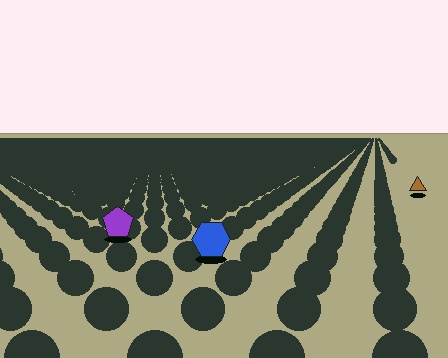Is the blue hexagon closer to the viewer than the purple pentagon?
Yes. The blue hexagon is closer — you can tell from the texture gradient: the ground texture is coarser near it.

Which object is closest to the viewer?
The blue hexagon is closest. The texture marks near it are larger and more spread out.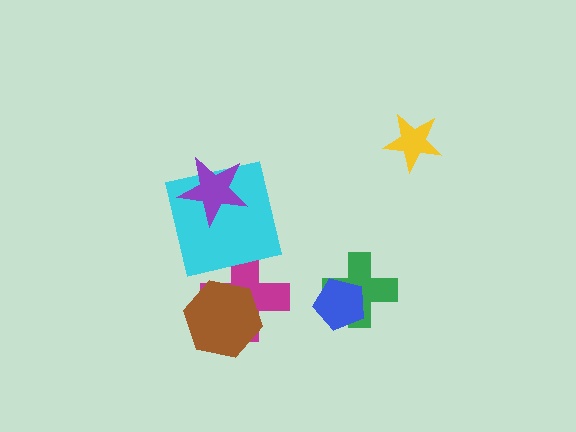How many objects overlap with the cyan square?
2 objects overlap with the cyan square.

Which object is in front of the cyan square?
The purple star is in front of the cyan square.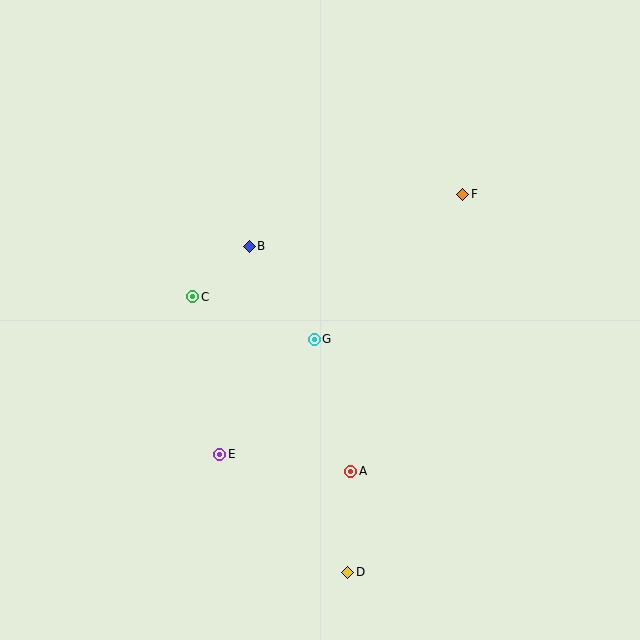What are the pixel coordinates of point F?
Point F is at (463, 194).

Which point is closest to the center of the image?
Point G at (314, 339) is closest to the center.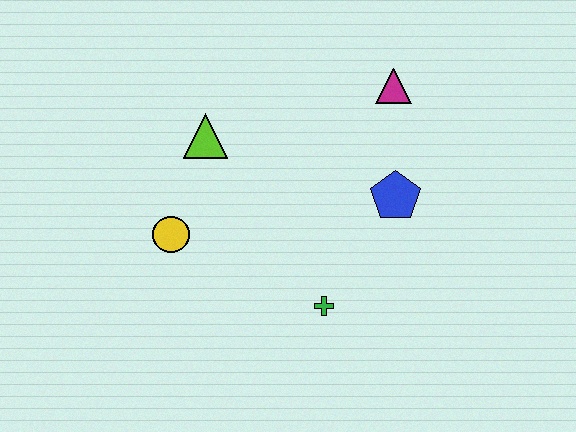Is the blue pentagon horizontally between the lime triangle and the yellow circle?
No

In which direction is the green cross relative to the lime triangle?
The green cross is below the lime triangle.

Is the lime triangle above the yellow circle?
Yes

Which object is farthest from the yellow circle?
The magenta triangle is farthest from the yellow circle.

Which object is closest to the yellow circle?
The lime triangle is closest to the yellow circle.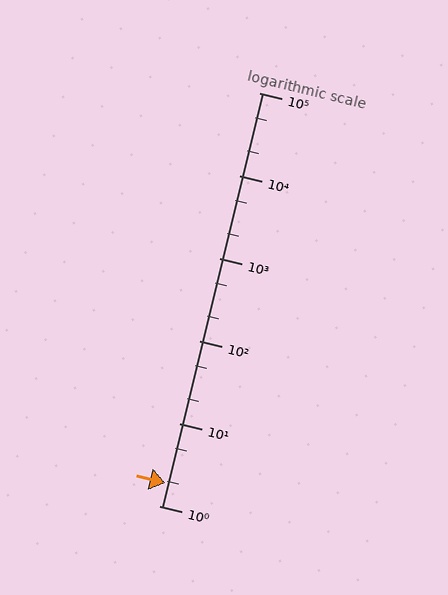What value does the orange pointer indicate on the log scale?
The pointer indicates approximately 1.9.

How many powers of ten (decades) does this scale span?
The scale spans 5 decades, from 1 to 100000.